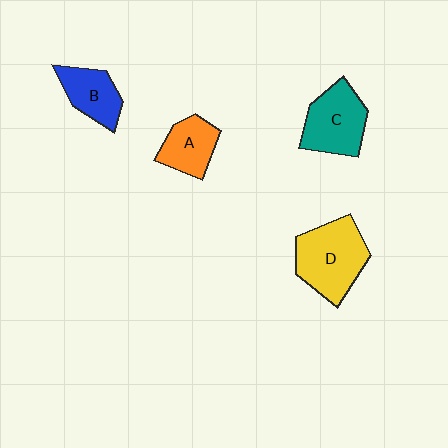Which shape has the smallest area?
Shape A (orange).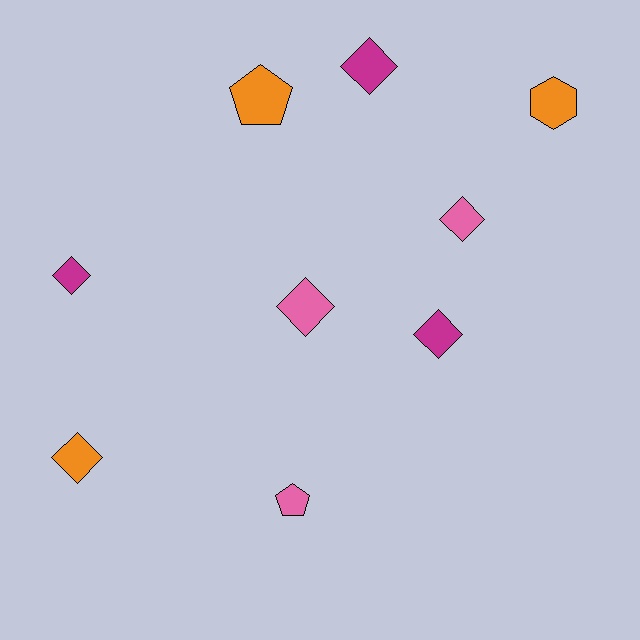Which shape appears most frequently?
Diamond, with 6 objects.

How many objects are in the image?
There are 9 objects.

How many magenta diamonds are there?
There are 3 magenta diamonds.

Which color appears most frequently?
Magenta, with 3 objects.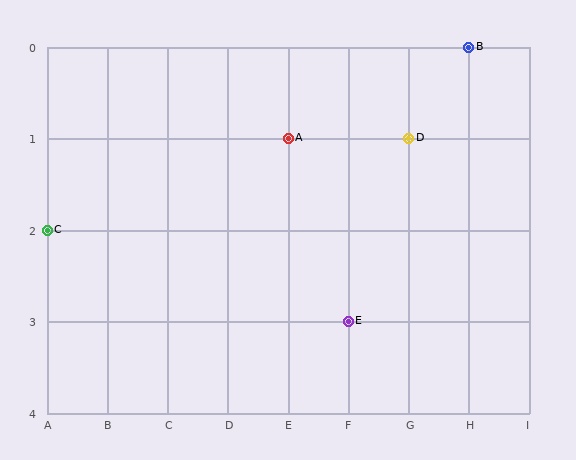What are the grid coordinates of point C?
Point C is at grid coordinates (A, 2).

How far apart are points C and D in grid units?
Points C and D are 6 columns and 1 row apart (about 6.1 grid units diagonally).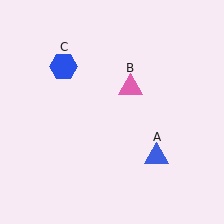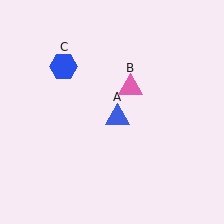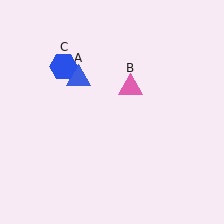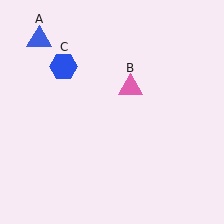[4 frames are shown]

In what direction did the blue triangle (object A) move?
The blue triangle (object A) moved up and to the left.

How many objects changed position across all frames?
1 object changed position: blue triangle (object A).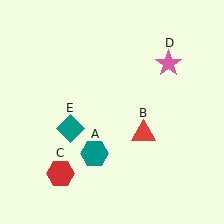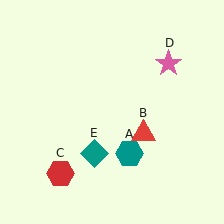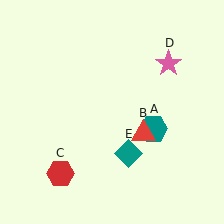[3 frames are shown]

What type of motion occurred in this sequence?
The teal hexagon (object A), teal diamond (object E) rotated counterclockwise around the center of the scene.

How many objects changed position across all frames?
2 objects changed position: teal hexagon (object A), teal diamond (object E).